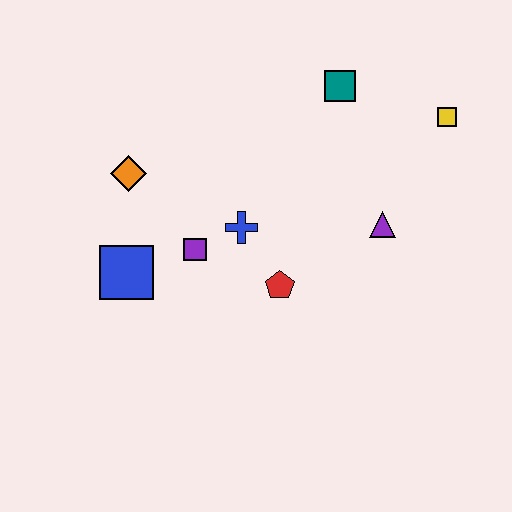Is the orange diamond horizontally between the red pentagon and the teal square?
No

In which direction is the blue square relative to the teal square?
The blue square is to the left of the teal square.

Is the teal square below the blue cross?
No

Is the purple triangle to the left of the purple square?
No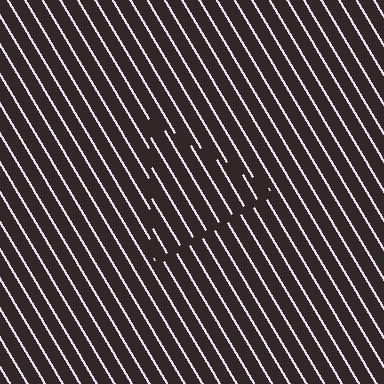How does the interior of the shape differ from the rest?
The interior of the shape contains the same grating, shifted by half a period — the contour is defined by the phase discontinuity where line-ends from the inner and outer gratings abut.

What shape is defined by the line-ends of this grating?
An illusory triangle. The interior of the shape contains the same grating, shifted by half a period — the contour is defined by the phase discontinuity where line-ends from the inner and outer gratings abut.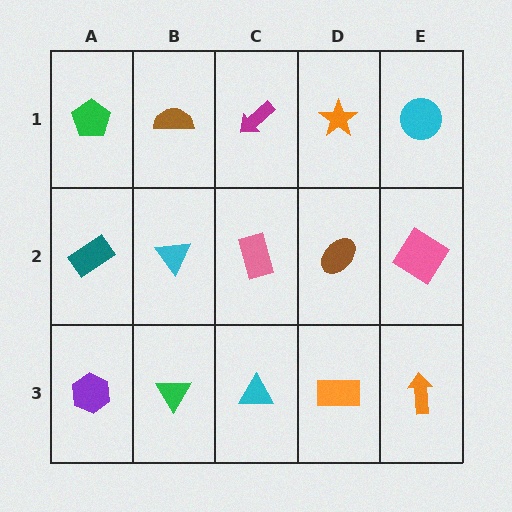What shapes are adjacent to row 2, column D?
An orange star (row 1, column D), an orange rectangle (row 3, column D), a pink rectangle (row 2, column C), a pink diamond (row 2, column E).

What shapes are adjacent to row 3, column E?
A pink diamond (row 2, column E), an orange rectangle (row 3, column D).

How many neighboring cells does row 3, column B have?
3.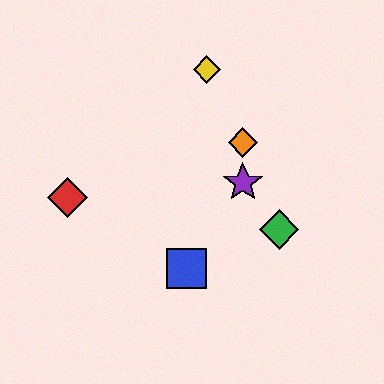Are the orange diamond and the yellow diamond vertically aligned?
No, the orange diamond is at x≈243 and the yellow diamond is at x≈207.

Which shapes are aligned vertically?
The purple star, the orange diamond are aligned vertically.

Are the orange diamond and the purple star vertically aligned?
Yes, both are at x≈243.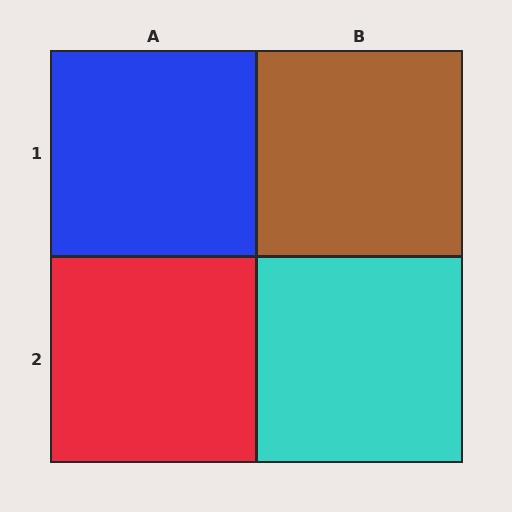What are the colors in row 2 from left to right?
Red, cyan.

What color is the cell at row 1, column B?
Brown.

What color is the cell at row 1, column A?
Blue.